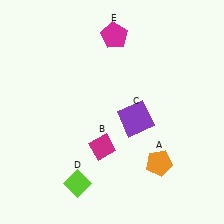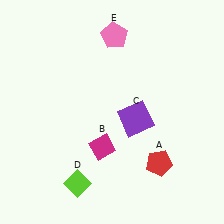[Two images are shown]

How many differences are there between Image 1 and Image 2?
There are 2 differences between the two images.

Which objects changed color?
A changed from orange to red. E changed from magenta to pink.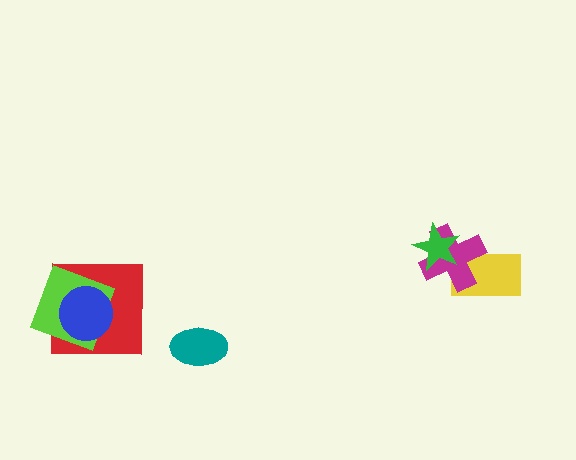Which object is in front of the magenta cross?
The green star is in front of the magenta cross.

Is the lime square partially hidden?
Yes, it is partially covered by another shape.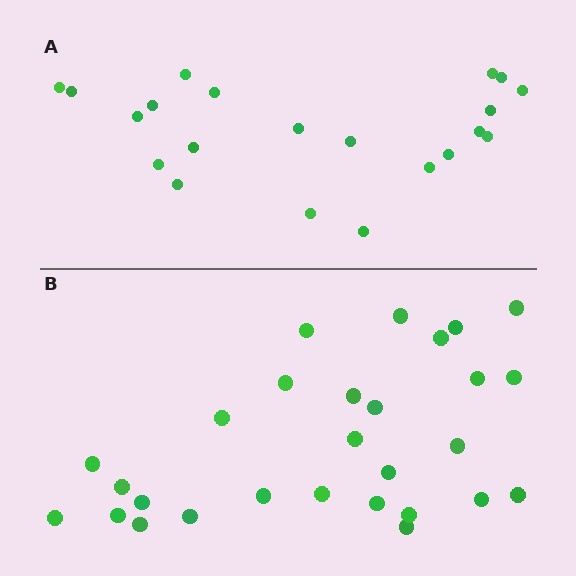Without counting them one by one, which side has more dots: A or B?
Region B (the bottom region) has more dots.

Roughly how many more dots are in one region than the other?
Region B has roughly 8 or so more dots than region A.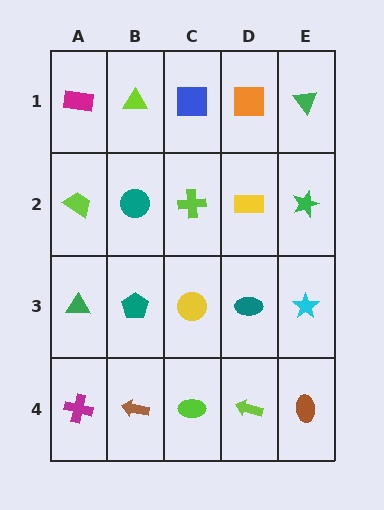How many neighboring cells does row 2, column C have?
4.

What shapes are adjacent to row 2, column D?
An orange square (row 1, column D), a teal ellipse (row 3, column D), a lime cross (row 2, column C), a green star (row 2, column E).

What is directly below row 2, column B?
A teal pentagon.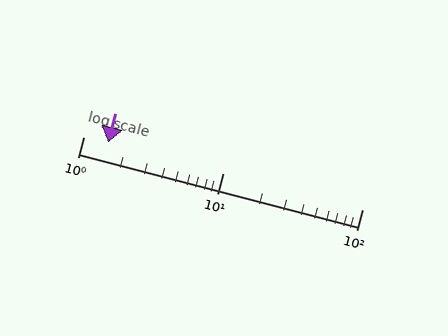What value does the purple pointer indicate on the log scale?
The pointer indicates approximately 1.5.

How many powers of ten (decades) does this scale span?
The scale spans 2 decades, from 1 to 100.